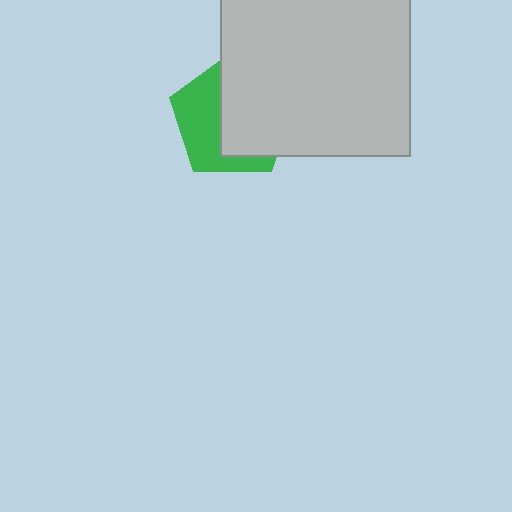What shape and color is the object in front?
The object in front is a light gray square.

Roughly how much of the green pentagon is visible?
A small part of it is visible (roughly 43%).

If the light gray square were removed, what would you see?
You would see the complete green pentagon.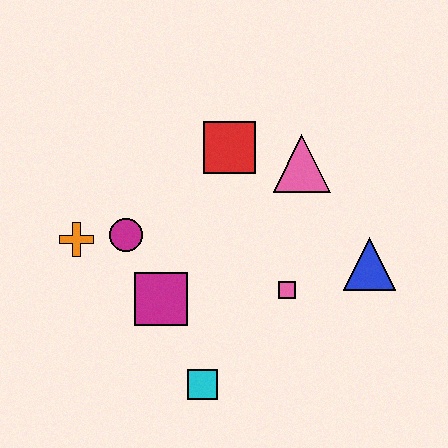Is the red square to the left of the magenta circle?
No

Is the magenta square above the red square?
No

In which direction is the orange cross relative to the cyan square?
The orange cross is above the cyan square.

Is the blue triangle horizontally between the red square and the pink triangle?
No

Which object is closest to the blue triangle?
The pink square is closest to the blue triangle.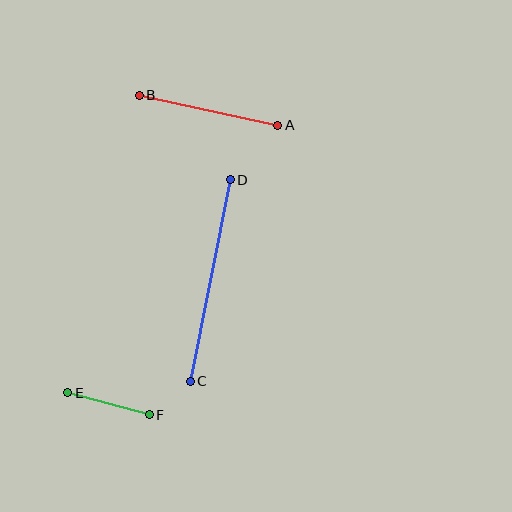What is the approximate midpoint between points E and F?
The midpoint is at approximately (108, 404) pixels.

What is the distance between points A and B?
The distance is approximately 142 pixels.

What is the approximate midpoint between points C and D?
The midpoint is at approximately (210, 281) pixels.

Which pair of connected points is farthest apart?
Points C and D are farthest apart.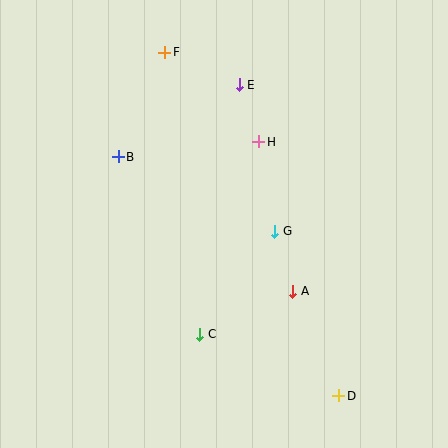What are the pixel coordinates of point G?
Point G is at (275, 231).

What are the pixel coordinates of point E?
Point E is at (239, 85).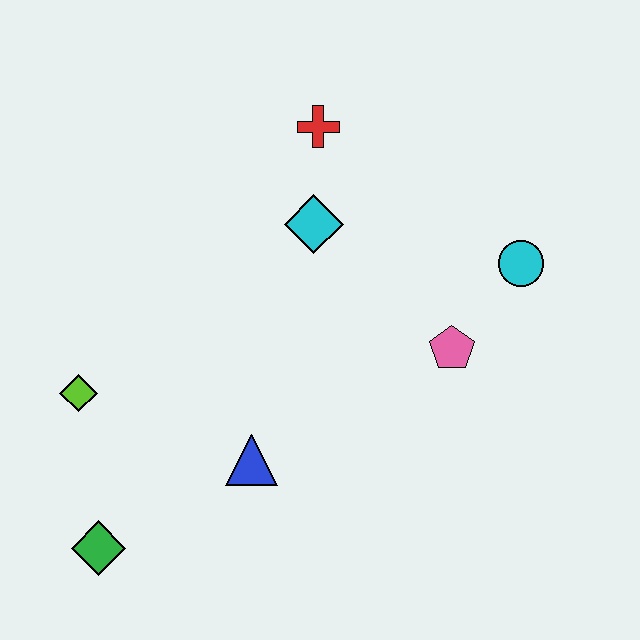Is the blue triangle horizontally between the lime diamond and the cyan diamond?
Yes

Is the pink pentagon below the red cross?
Yes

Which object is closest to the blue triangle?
The green diamond is closest to the blue triangle.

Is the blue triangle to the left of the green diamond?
No